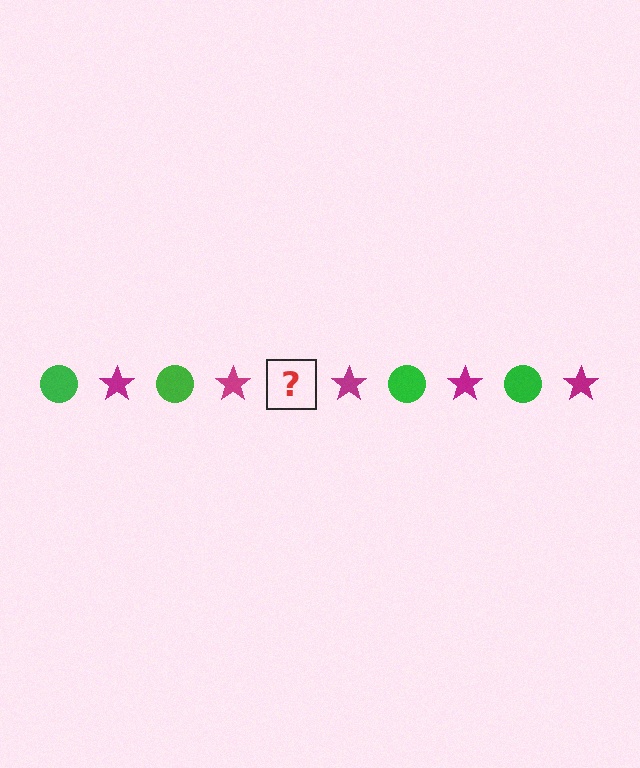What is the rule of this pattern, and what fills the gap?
The rule is that the pattern alternates between green circle and magenta star. The gap should be filled with a green circle.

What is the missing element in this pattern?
The missing element is a green circle.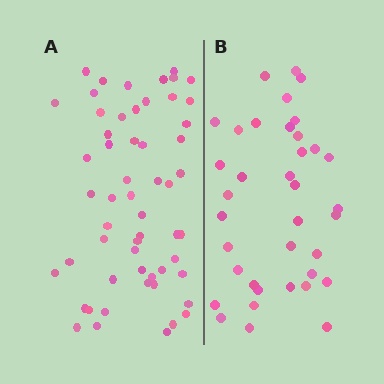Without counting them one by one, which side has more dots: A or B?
Region A (the left region) has more dots.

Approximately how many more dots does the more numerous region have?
Region A has approximately 20 more dots than region B.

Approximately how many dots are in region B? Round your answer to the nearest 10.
About 40 dots. (The exact count is 37, which rounds to 40.)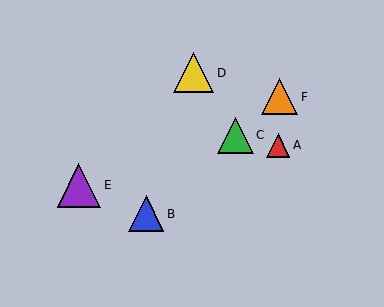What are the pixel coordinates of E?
Object E is at (79, 185).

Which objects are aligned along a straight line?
Objects B, C, F are aligned along a straight line.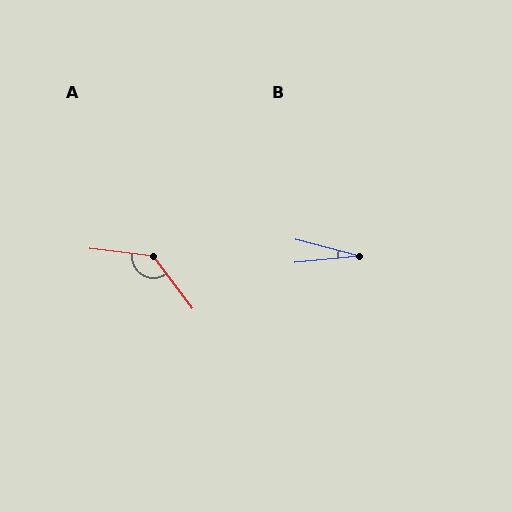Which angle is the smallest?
B, at approximately 21 degrees.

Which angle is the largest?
A, at approximately 134 degrees.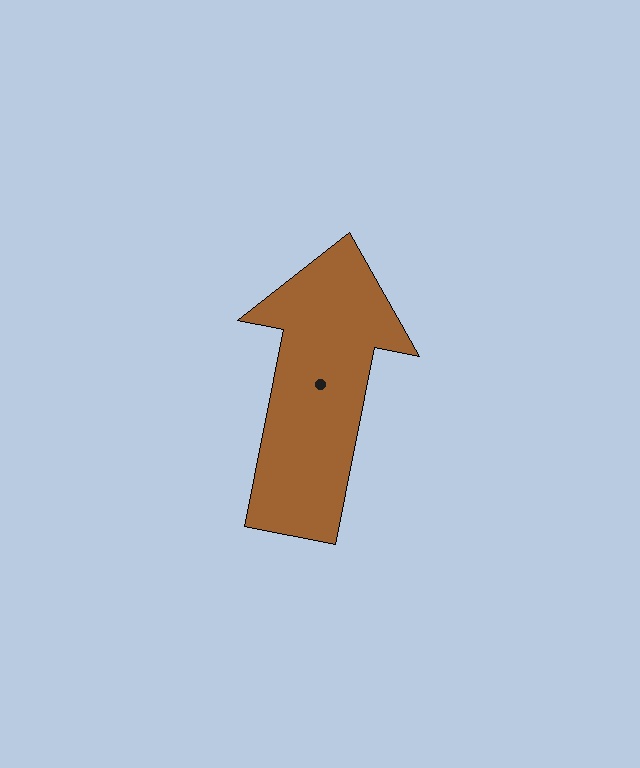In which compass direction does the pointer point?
North.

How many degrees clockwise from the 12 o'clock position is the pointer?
Approximately 11 degrees.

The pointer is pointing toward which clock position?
Roughly 12 o'clock.